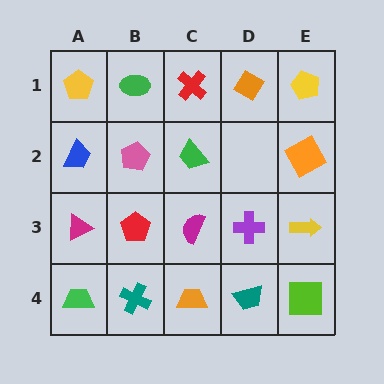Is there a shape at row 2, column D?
No, that cell is empty.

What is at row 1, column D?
An orange diamond.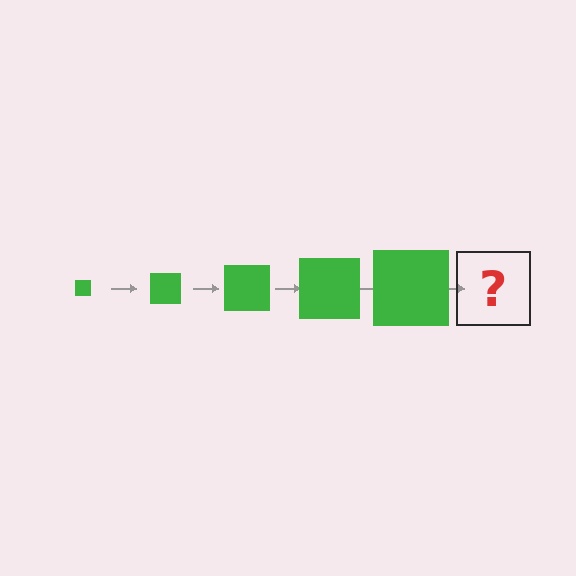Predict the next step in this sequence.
The next step is a green square, larger than the previous one.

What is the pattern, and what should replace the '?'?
The pattern is that the square gets progressively larger each step. The '?' should be a green square, larger than the previous one.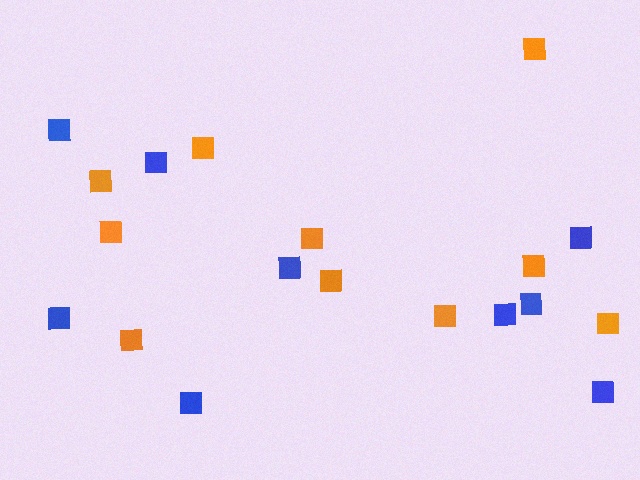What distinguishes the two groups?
There are 2 groups: one group of blue squares (9) and one group of orange squares (10).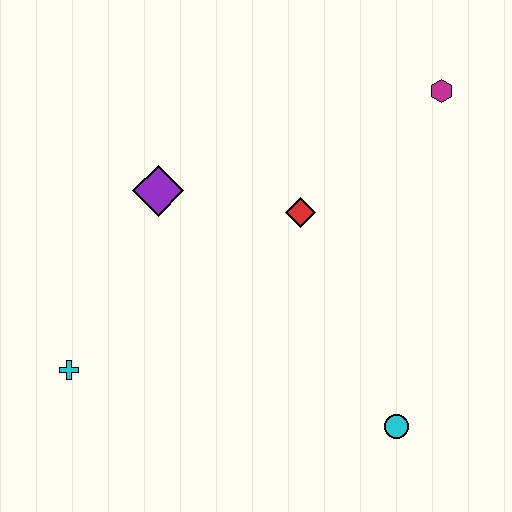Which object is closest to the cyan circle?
The red diamond is closest to the cyan circle.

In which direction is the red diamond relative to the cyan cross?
The red diamond is to the right of the cyan cross.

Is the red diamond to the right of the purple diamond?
Yes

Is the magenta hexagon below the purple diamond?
No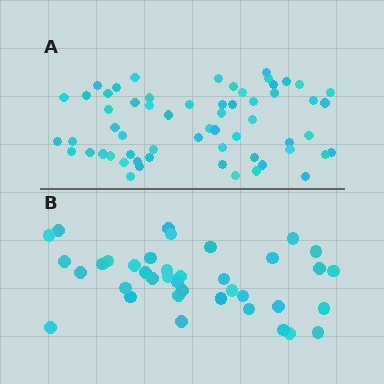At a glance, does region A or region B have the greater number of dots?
Region A (the top region) has more dots.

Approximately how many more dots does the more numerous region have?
Region A has approximately 20 more dots than region B.